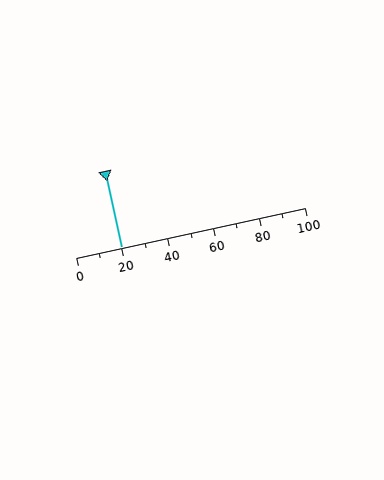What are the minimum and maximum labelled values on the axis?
The axis runs from 0 to 100.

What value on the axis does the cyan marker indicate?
The marker indicates approximately 20.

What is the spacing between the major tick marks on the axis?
The major ticks are spaced 20 apart.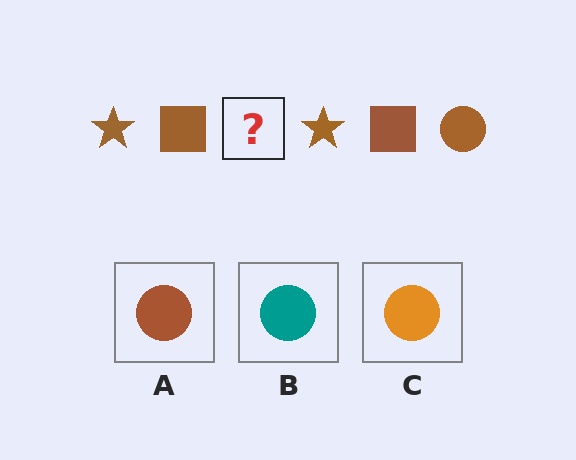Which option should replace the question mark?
Option A.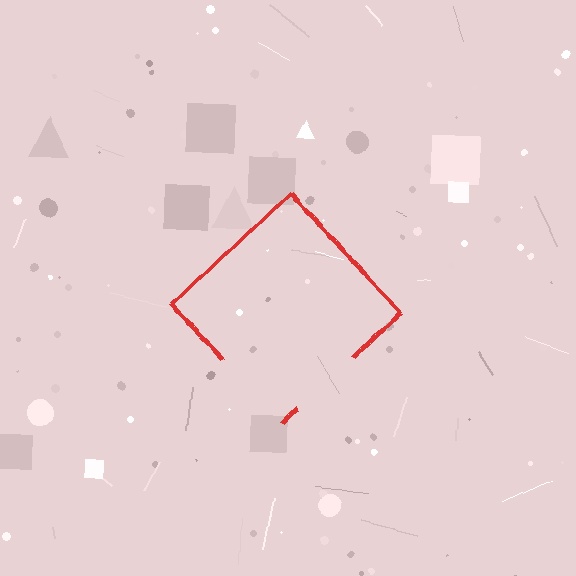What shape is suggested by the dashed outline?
The dashed outline suggests a diamond.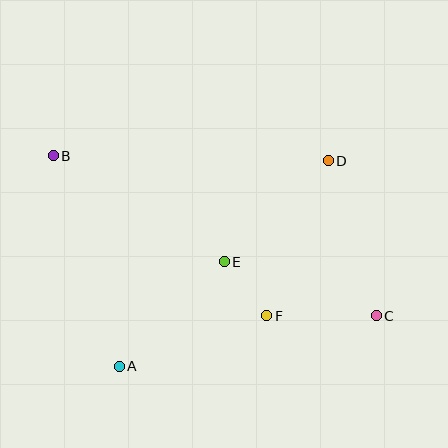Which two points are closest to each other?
Points E and F are closest to each other.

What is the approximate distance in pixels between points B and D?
The distance between B and D is approximately 275 pixels.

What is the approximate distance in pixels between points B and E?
The distance between B and E is approximately 201 pixels.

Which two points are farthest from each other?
Points B and C are farthest from each other.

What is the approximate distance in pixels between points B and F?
The distance between B and F is approximately 267 pixels.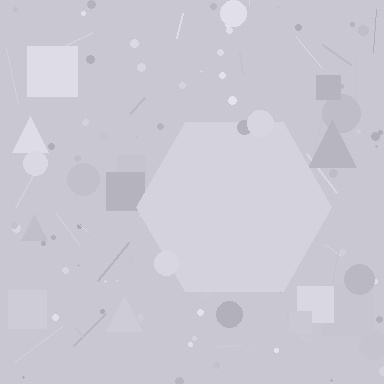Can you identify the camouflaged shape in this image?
The camouflaged shape is a hexagon.